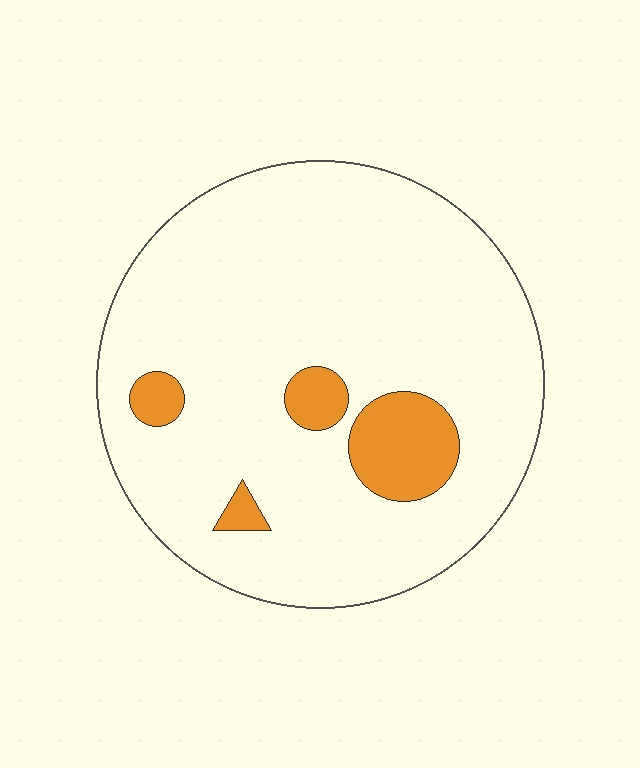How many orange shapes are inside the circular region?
4.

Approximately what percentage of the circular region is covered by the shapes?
Approximately 10%.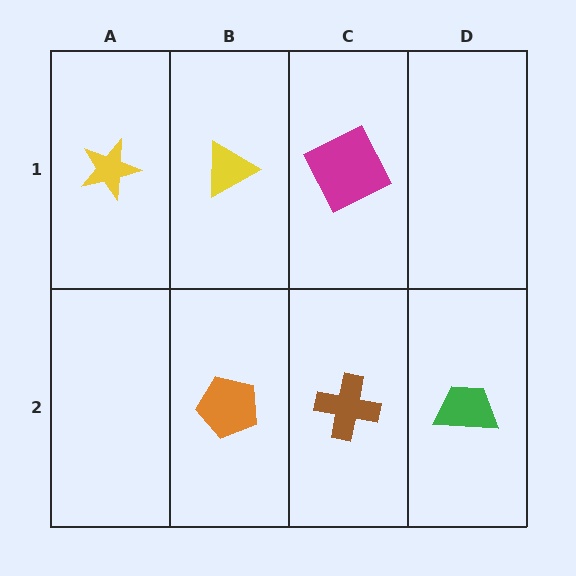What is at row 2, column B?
An orange pentagon.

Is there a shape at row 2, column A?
No, that cell is empty.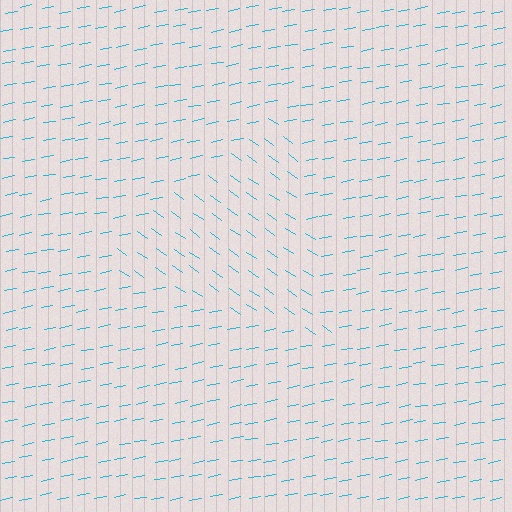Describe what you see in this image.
The image is filled with small cyan line segments. A triangle region in the image has lines oriented differently from the surrounding lines, creating a visible texture boundary.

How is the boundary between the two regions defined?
The boundary is defined purely by a change in line orientation (approximately 45 degrees difference). All lines are the same color and thickness.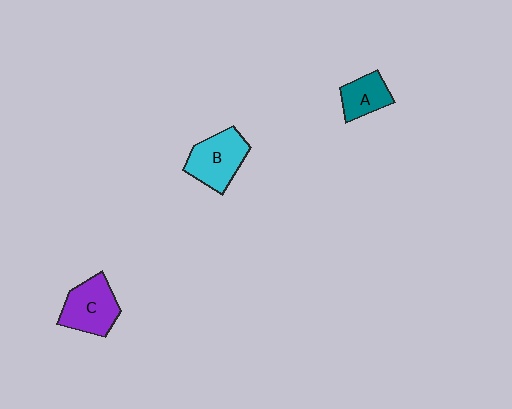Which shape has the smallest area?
Shape A (teal).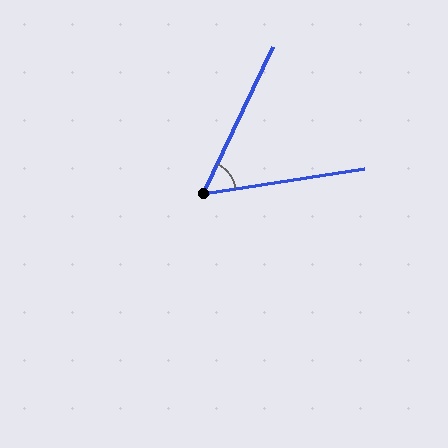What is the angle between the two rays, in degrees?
Approximately 56 degrees.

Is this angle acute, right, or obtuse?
It is acute.